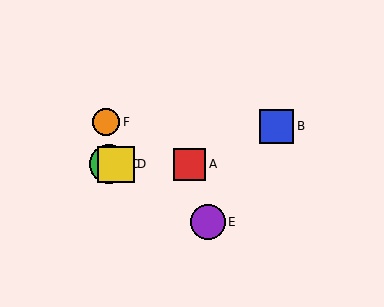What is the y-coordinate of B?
Object B is at y≈126.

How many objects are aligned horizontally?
3 objects (A, C, D) are aligned horizontally.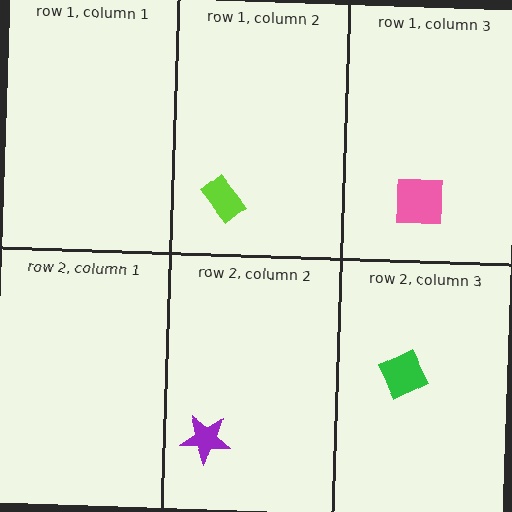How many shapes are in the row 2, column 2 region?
1.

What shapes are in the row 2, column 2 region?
The purple star.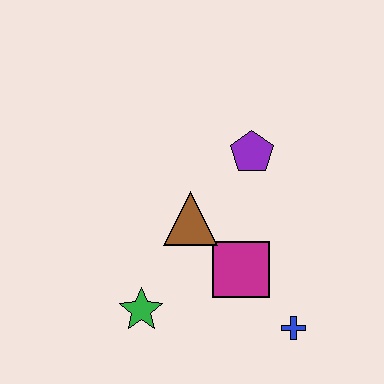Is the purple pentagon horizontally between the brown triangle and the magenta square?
No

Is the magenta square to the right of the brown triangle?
Yes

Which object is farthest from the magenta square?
The purple pentagon is farthest from the magenta square.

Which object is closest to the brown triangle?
The magenta square is closest to the brown triangle.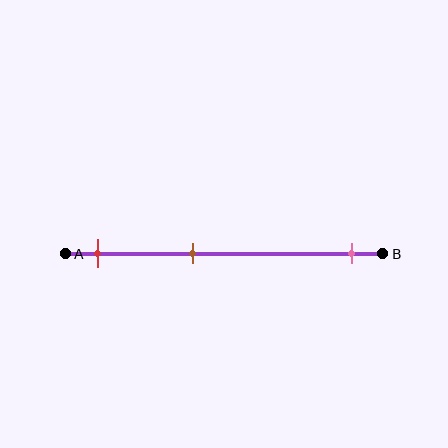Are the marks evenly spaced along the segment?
No, the marks are not evenly spaced.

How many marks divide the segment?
There are 3 marks dividing the segment.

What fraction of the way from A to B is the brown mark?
The brown mark is approximately 40% (0.4) of the way from A to B.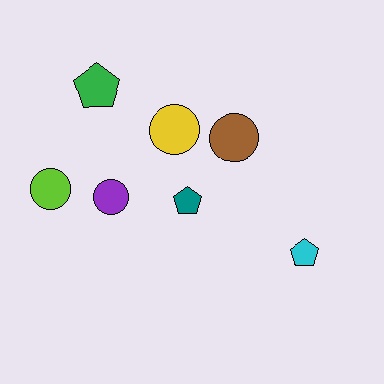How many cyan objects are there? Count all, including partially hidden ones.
There is 1 cyan object.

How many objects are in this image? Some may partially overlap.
There are 7 objects.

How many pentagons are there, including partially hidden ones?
There are 3 pentagons.